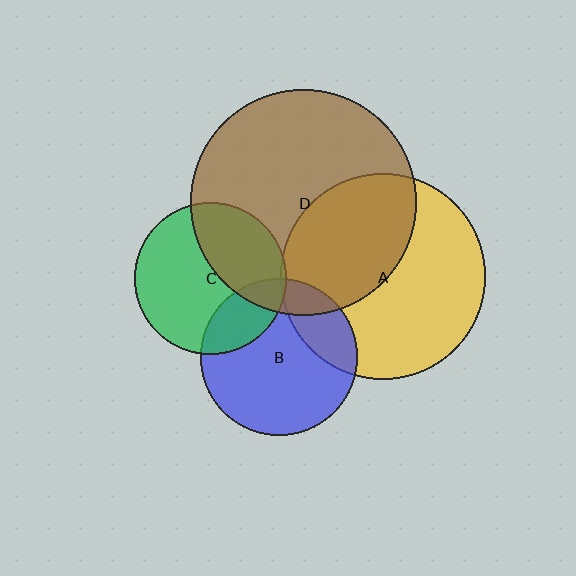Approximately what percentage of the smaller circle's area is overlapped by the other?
Approximately 15%.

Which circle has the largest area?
Circle D (brown).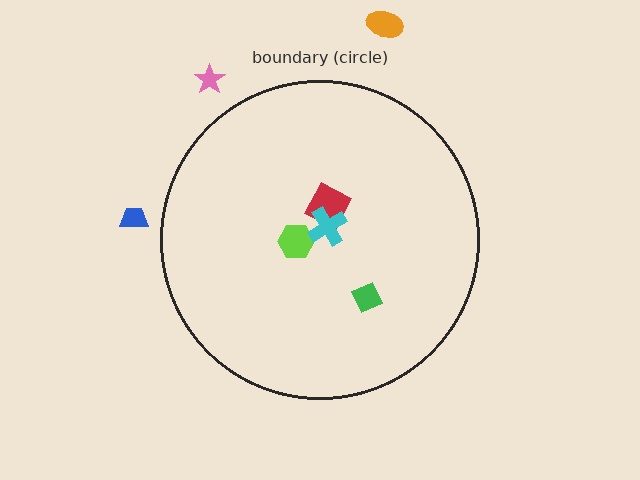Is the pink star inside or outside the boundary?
Outside.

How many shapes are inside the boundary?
4 inside, 3 outside.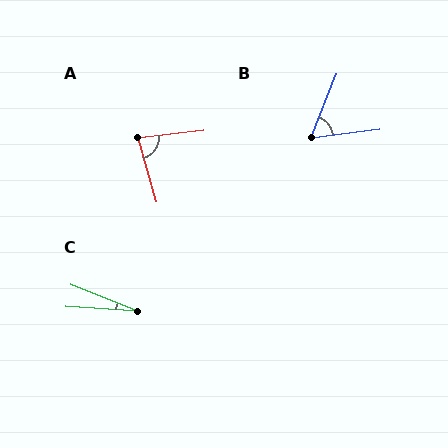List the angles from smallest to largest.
C (18°), B (61°), A (81°).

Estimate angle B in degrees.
Approximately 61 degrees.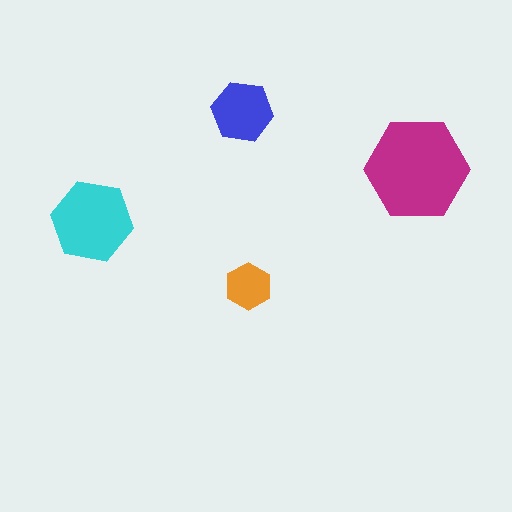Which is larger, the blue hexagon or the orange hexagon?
The blue one.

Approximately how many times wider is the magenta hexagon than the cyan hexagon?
About 1.5 times wider.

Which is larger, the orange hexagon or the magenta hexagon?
The magenta one.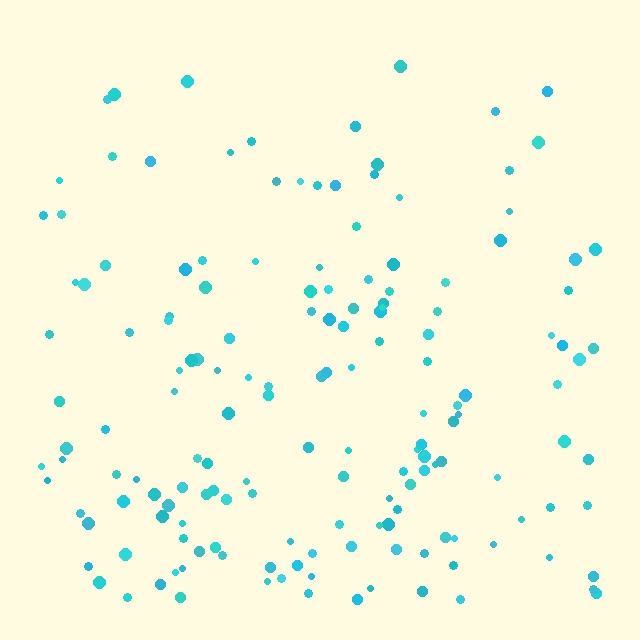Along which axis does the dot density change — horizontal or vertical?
Vertical.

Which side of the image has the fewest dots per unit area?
The top.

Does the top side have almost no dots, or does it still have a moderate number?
Still a moderate number, just noticeably fewer than the bottom.